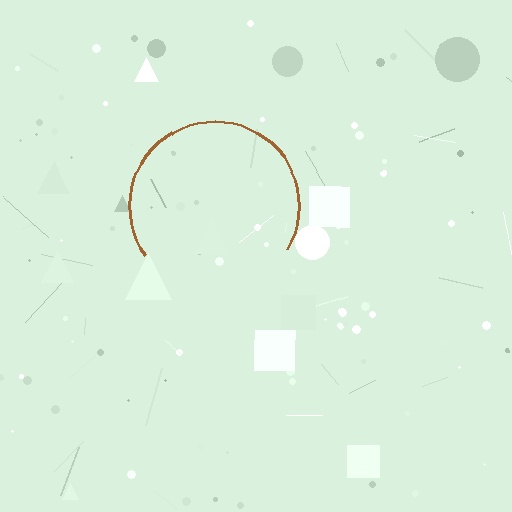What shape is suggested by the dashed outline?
The dashed outline suggests a circle.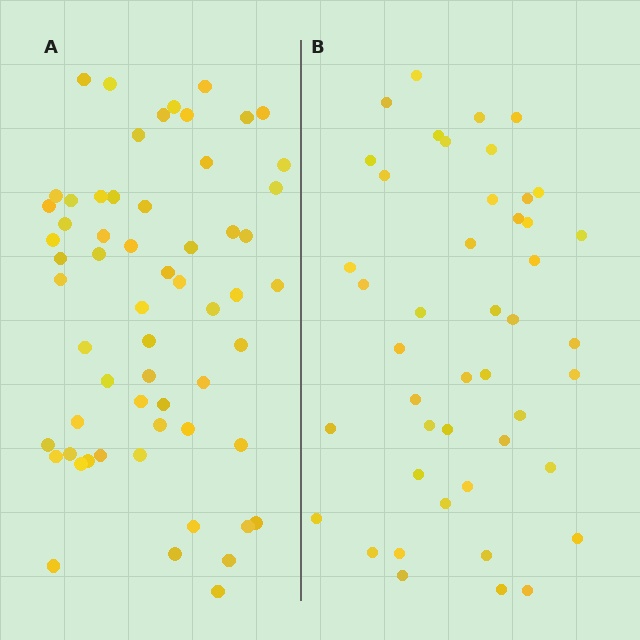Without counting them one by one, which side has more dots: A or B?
Region A (the left region) has more dots.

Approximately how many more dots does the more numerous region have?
Region A has approximately 15 more dots than region B.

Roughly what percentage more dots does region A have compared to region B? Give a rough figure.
About 35% more.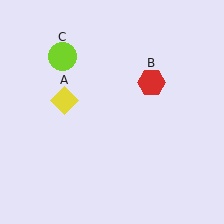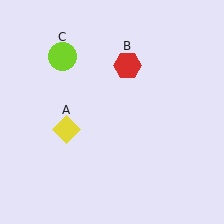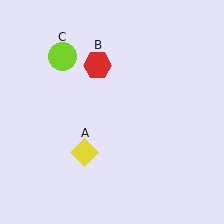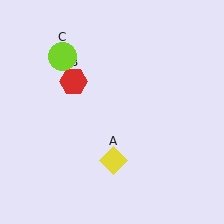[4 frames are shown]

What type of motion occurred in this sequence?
The yellow diamond (object A), red hexagon (object B) rotated counterclockwise around the center of the scene.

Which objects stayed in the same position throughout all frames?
Lime circle (object C) remained stationary.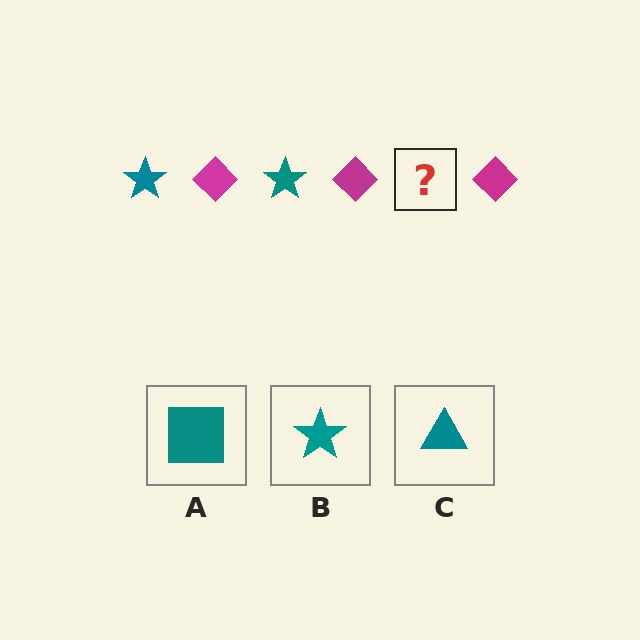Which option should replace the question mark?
Option B.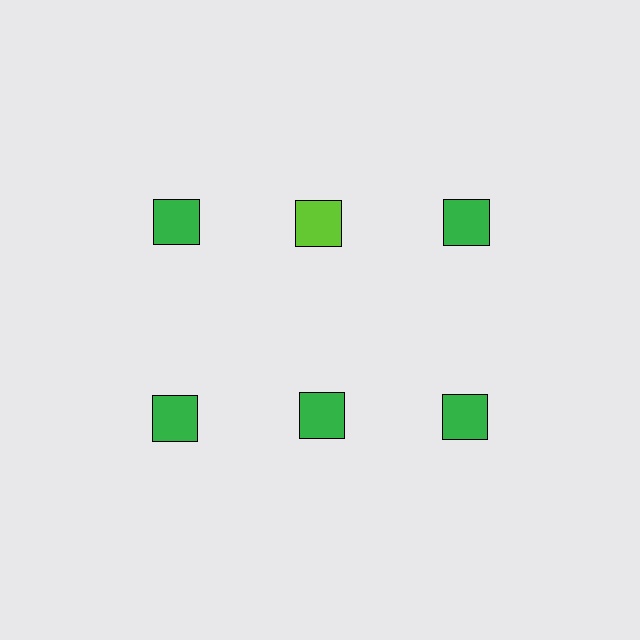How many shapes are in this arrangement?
There are 6 shapes arranged in a grid pattern.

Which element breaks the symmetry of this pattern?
The lime square in the top row, second from left column breaks the symmetry. All other shapes are green squares.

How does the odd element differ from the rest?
It has a different color: lime instead of green.